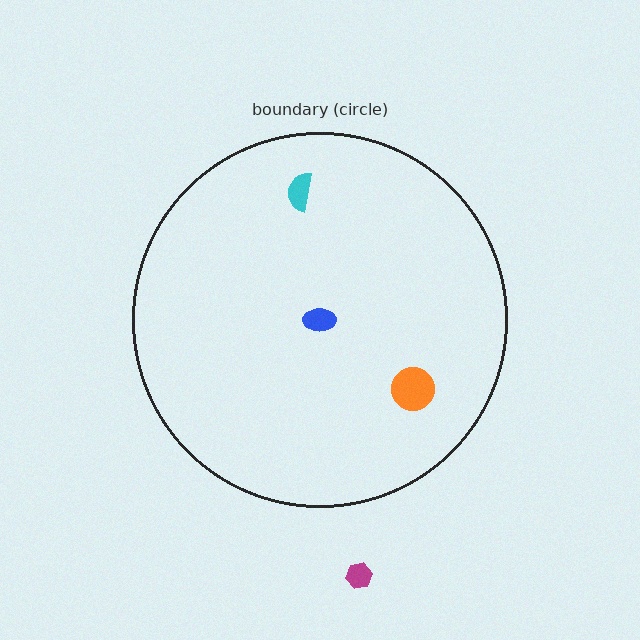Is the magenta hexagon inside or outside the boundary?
Outside.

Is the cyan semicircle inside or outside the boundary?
Inside.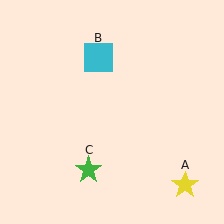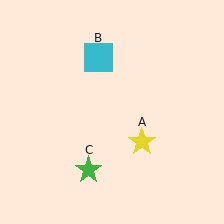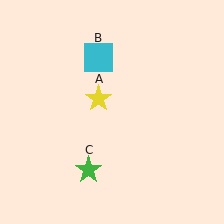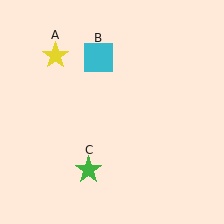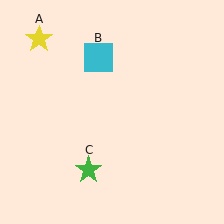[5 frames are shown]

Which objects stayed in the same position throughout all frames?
Cyan square (object B) and green star (object C) remained stationary.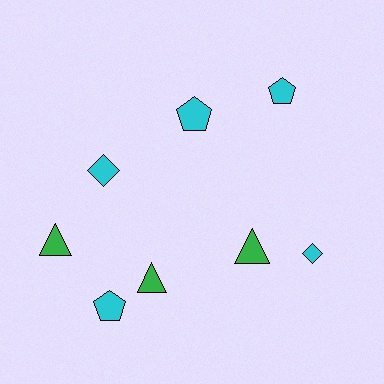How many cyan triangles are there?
There are no cyan triangles.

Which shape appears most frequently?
Triangle, with 3 objects.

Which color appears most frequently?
Cyan, with 5 objects.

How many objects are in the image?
There are 8 objects.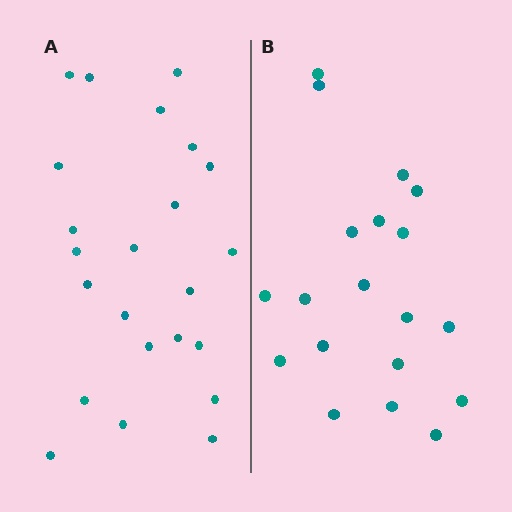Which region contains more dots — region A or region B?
Region A (the left region) has more dots.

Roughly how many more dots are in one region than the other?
Region A has about 4 more dots than region B.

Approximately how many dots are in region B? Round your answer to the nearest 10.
About 20 dots. (The exact count is 19, which rounds to 20.)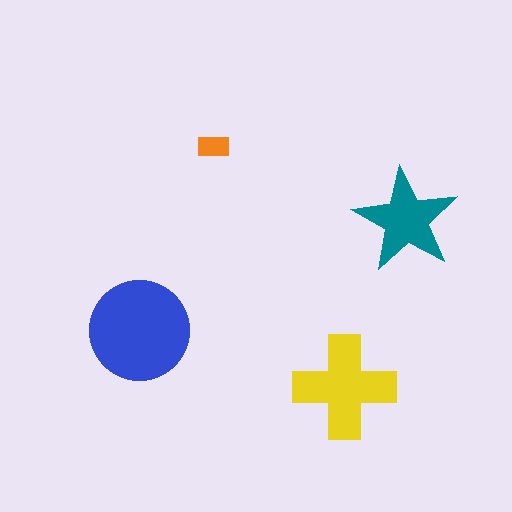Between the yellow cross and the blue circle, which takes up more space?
The blue circle.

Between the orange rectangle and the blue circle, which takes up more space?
The blue circle.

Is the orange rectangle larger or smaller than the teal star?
Smaller.